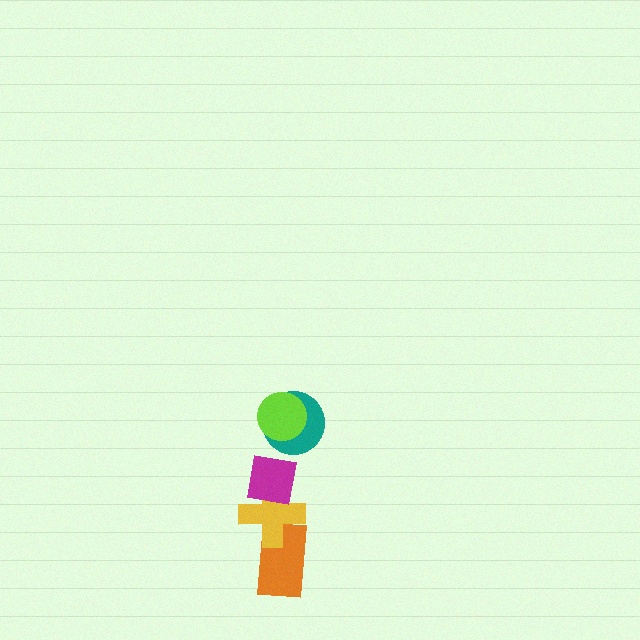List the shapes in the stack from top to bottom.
From top to bottom: the lime circle, the teal circle, the magenta square, the yellow cross, the orange rectangle.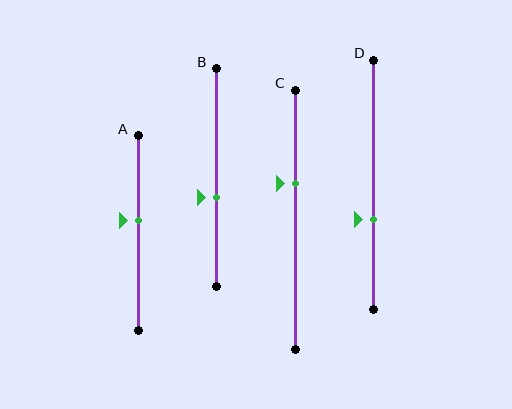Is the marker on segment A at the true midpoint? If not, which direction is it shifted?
No, the marker on segment A is shifted upward by about 7% of the segment length.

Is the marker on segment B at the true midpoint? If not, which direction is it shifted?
No, the marker on segment B is shifted downward by about 9% of the segment length.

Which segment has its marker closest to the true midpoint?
Segment A has its marker closest to the true midpoint.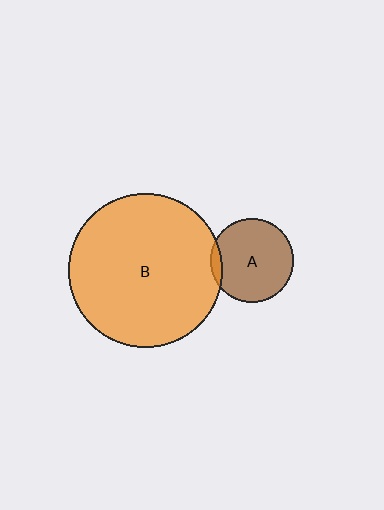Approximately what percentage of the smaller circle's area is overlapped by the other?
Approximately 5%.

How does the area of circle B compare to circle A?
Approximately 3.4 times.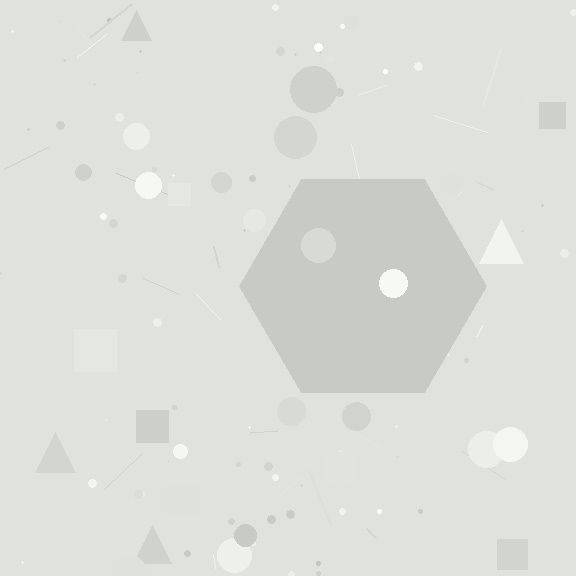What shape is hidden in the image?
A hexagon is hidden in the image.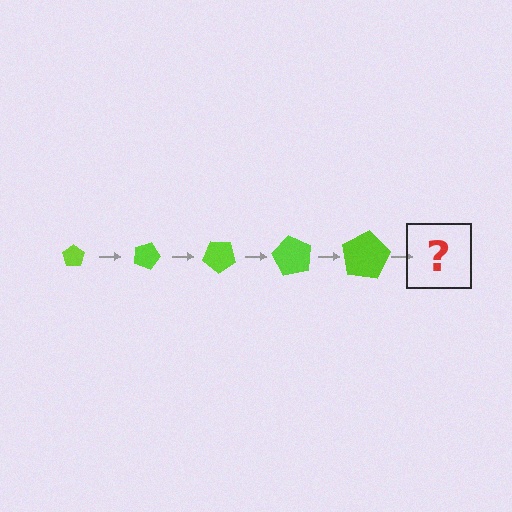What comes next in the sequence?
The next element should be a pentagon, larger than the previous one and rotated 100 degrees from the start.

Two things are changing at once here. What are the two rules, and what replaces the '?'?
The two rules are that the pentagon grows larger each step and it rotates 20 degrees each step. The '?' should be a pentagon, larger than the previous one and rotated 100 degrees from the start.